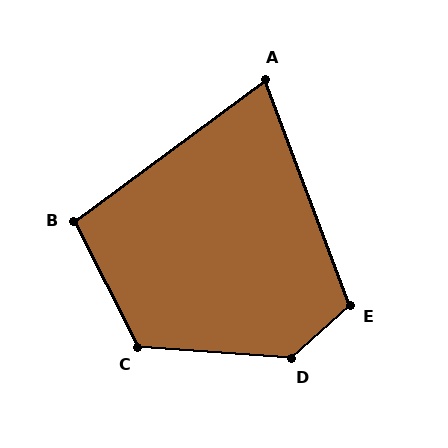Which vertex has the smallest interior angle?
A, at approximately 74 degrees.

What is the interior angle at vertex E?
Approximately 111 degrees (obtuse).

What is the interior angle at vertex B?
Approximately 99 degrees (obtuse).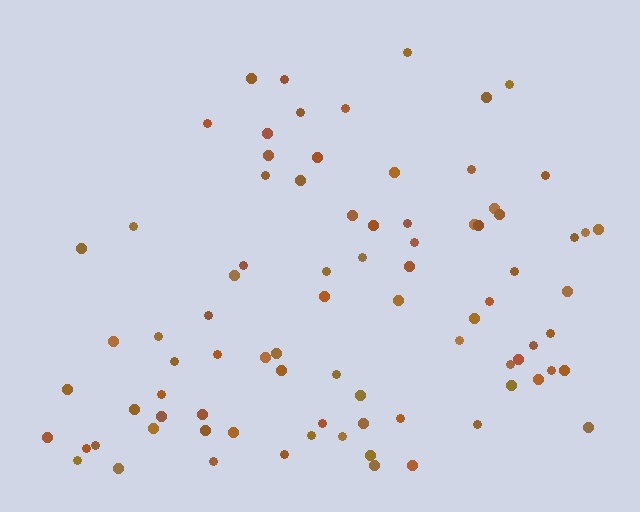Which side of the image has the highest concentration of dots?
The bottom.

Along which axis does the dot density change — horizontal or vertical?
Vertical.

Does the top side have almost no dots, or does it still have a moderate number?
Still a moderate number, just noticeably fewer than the bottom.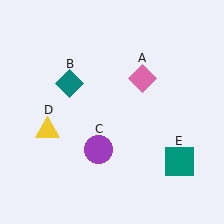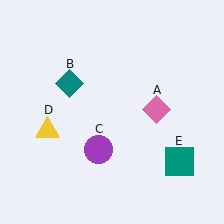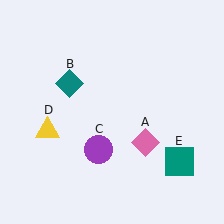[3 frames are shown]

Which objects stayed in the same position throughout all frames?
Teal diamond (object B) and purple circle (object C) and yellow triangle (object D) and teal square (object E) remained stationary.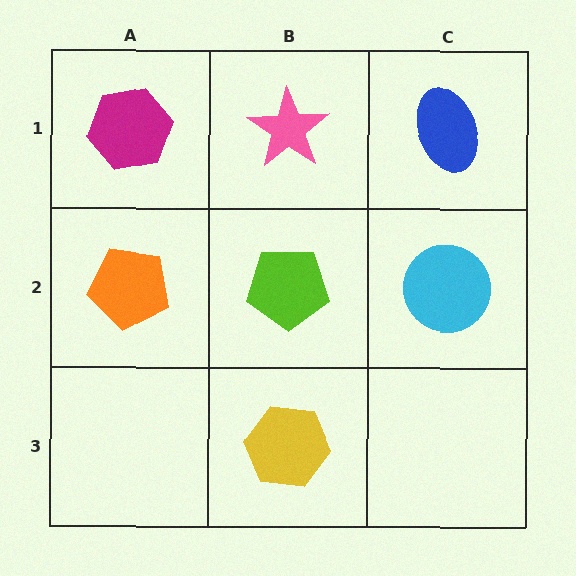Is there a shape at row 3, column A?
No, that cell is empty.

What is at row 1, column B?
A pink star.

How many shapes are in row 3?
1 shape.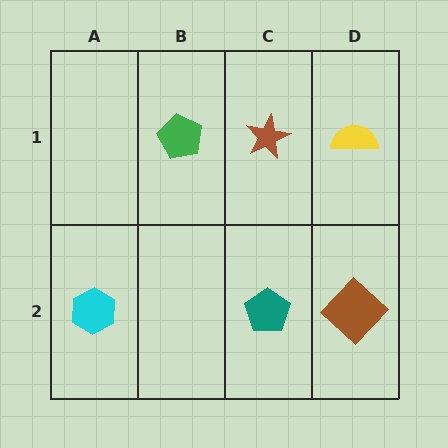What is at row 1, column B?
A green pentagon.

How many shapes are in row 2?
3 shapes.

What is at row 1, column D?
A yellow semicircle.